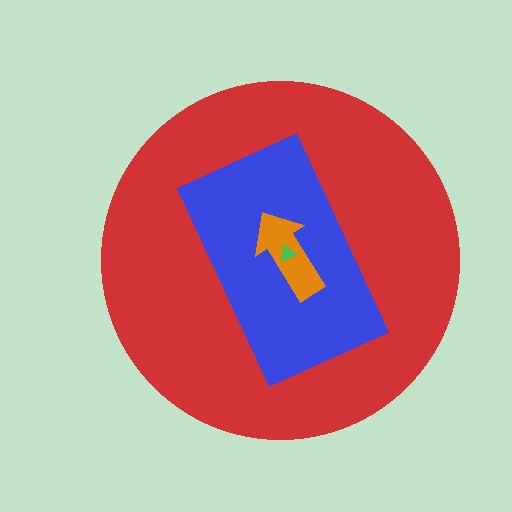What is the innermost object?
The green triangle.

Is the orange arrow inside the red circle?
Yes.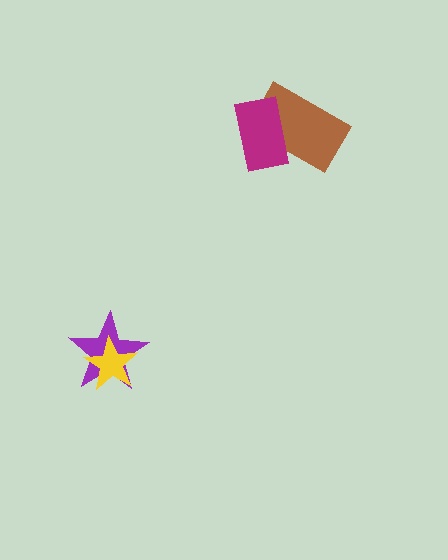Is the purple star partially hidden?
Yes, it is partially covered by another shape.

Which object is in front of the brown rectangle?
The magenta rectangle is in front of the brown rectangle.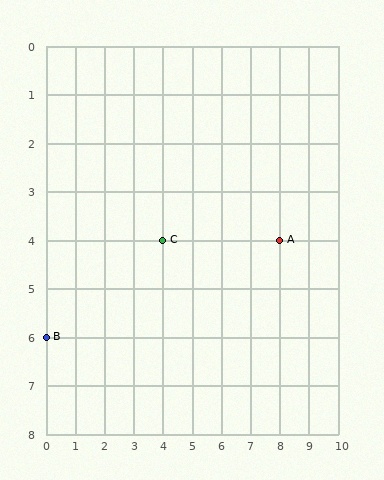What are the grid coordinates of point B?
Point B is at grid coordinates (0, 6).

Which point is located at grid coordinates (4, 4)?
Point C is at (4, 4).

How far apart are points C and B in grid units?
Points C and B are 4 columns and 2 rows apart (about 4.5 grid units diagonally).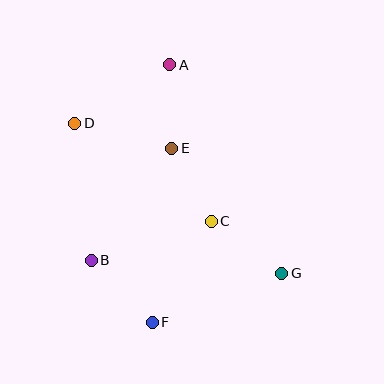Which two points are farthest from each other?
Points A and F are farthest from each other.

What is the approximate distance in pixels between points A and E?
The distance between A and E is approximately 84 pixels.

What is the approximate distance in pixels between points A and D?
The distance between A and D is approximately 112 pixels.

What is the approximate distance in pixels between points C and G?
The distance between C and G is approximately 88 pixels.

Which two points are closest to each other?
Points C and E are closest to each other.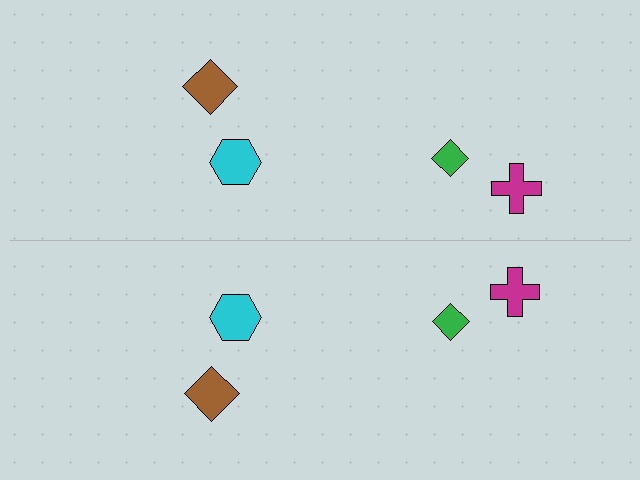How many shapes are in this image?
There are 8 shapes in this image.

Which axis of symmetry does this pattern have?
The pattern has a horizontal axis of symmetry running through the center of the image.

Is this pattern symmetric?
Yes, this pattern has bilateral (reflection) symmetry.